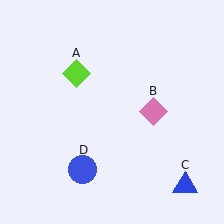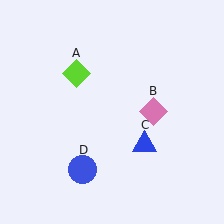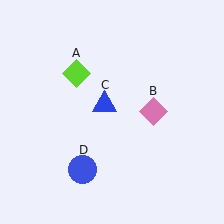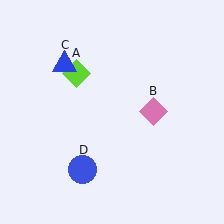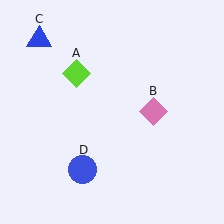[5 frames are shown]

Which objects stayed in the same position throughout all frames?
Lime diamond (object A) and pink diamond (object B) and blue circle (object D) remained stationary.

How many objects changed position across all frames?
1 object changed position: blue triangle (object C).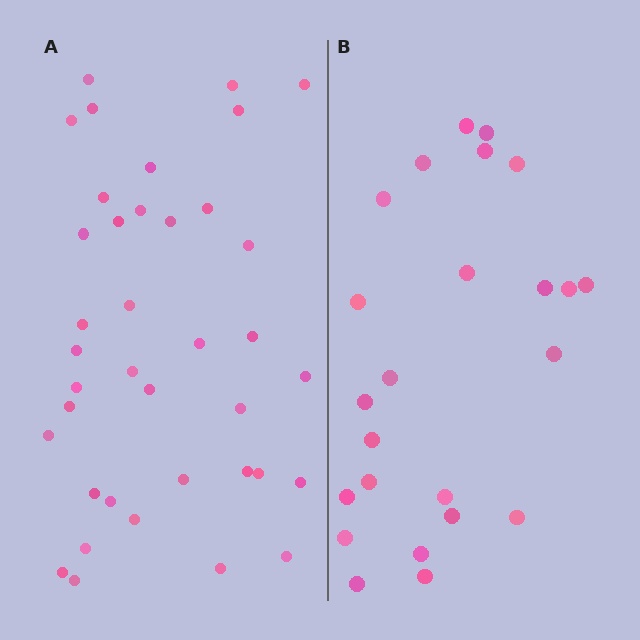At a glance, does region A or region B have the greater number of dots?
Region A (the left region) has more dots.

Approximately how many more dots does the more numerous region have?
Region A has approximately 15 more dots than region B.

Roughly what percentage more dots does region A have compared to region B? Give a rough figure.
About 60% more.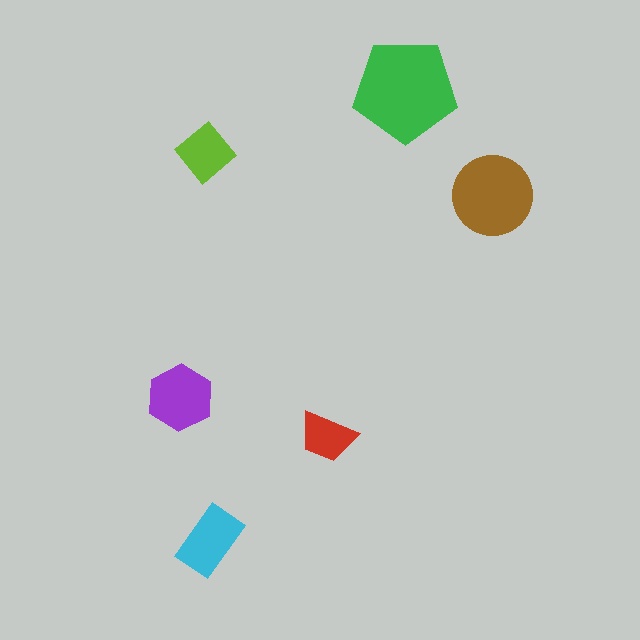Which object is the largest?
The green pentagon.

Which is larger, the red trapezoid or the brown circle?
The brown circle.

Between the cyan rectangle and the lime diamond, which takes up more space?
The cyan rectangle.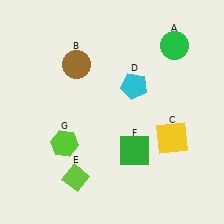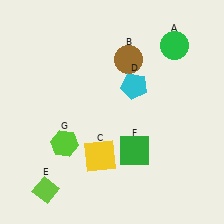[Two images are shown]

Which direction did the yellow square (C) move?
The yellow square (C) moved left.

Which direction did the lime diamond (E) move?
The lime diamond (E) moved left.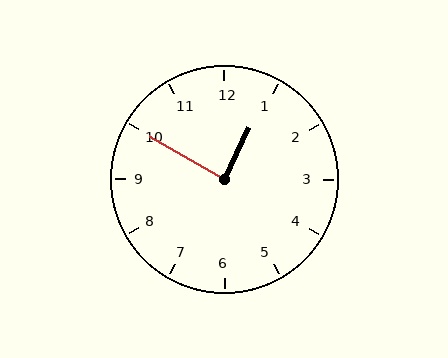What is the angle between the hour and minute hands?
Approximately 85 degrees.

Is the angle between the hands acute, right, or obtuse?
It is right.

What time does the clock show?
12:50.